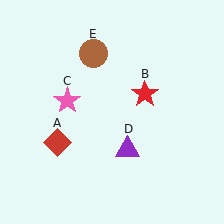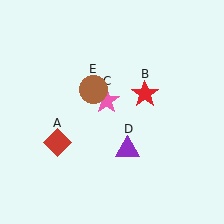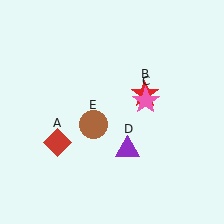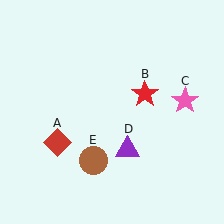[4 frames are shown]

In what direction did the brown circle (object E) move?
The brown circle (object E) moved down.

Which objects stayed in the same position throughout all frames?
Red diamond (object A) and red star (object B) and purple triangle (object D) remained stationary.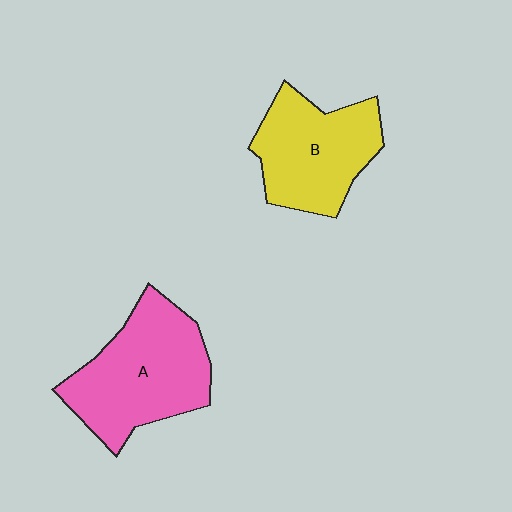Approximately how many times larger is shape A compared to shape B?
Approximately 1.2 times.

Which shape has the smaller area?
Shape B (yellow).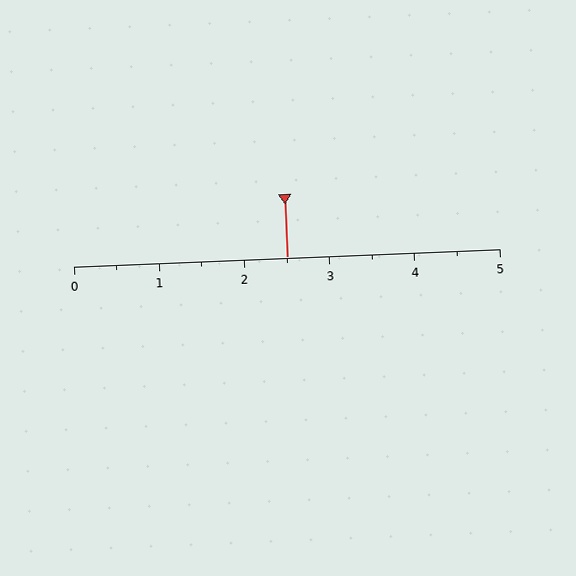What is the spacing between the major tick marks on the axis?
The major ticks are spaced 1 apart.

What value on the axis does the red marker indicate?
The marker indicates approximately 2.5.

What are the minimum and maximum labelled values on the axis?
The axis runs from 0 to 5.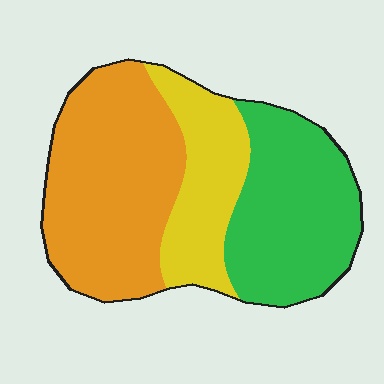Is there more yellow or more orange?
Orange.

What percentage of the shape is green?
Green takes up about one third (1/3) of the shape.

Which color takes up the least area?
Yellow, at roughly 20%.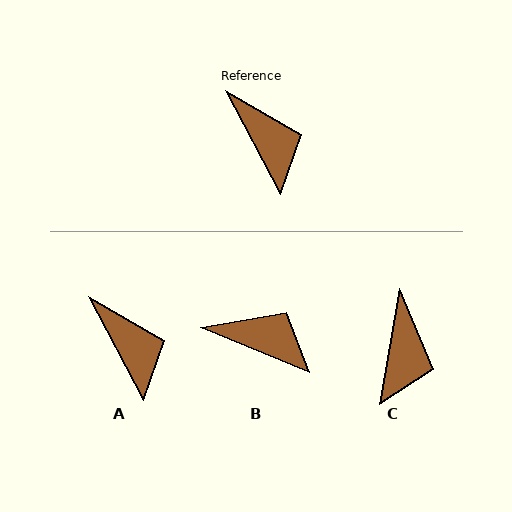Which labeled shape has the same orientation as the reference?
A.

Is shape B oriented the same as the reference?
No, it is off by about 40 degrees.